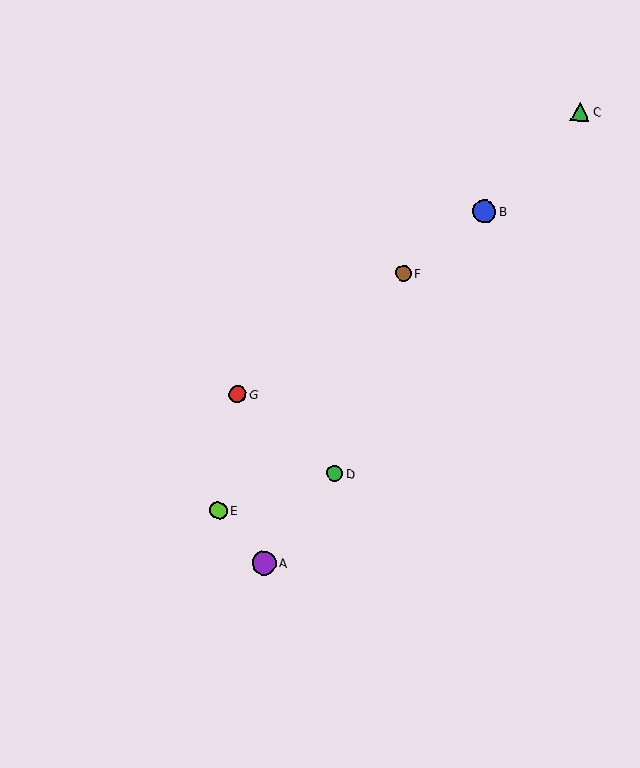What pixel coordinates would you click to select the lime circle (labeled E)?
Click at (219, 511) to select the lime circle E.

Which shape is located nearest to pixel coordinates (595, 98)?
The green triangle (labeled C) at (580, 112) is nearest to that location.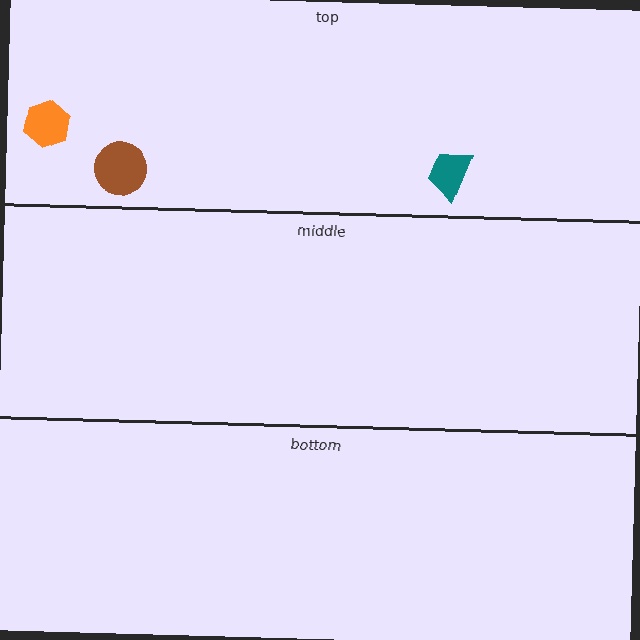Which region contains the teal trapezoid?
The top region.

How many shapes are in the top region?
3.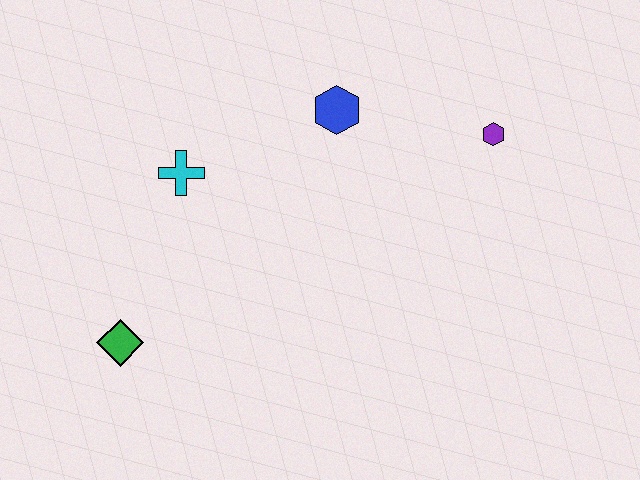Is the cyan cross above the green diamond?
Yes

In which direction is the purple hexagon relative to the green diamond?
The purple hexagon is to the right of the green diamond.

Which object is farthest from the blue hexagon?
The green diamond is farthest from the blue hexagon.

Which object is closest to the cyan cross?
The blue hexagon is closest to the cyan cross.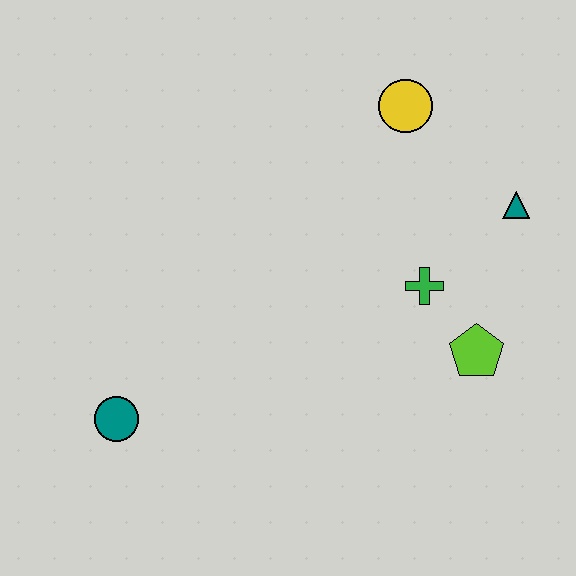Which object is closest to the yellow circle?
The teal triangle is closest to the yellow circle.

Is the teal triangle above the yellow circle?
No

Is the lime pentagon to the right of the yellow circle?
Yes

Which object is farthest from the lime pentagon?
The teal circle is farthest from the lime pentagon.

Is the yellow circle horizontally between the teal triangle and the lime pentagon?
No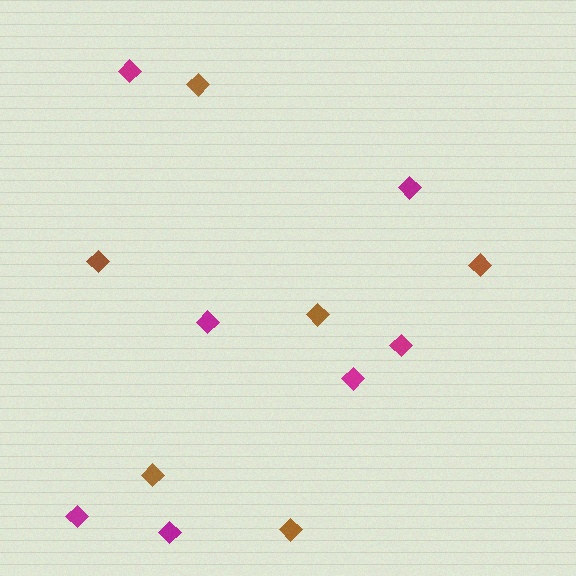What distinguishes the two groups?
There are 2 groups: one group of brown diamonds (6) and one group of magenta diamonds (7).